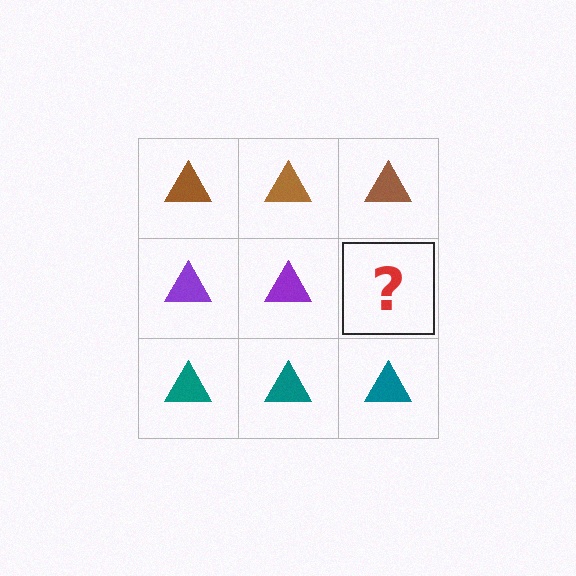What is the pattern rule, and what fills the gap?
The rule is that each row has a consistent color. The gap should be filled with a purple triangle.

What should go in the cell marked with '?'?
The missing cell should contain a purple triangle.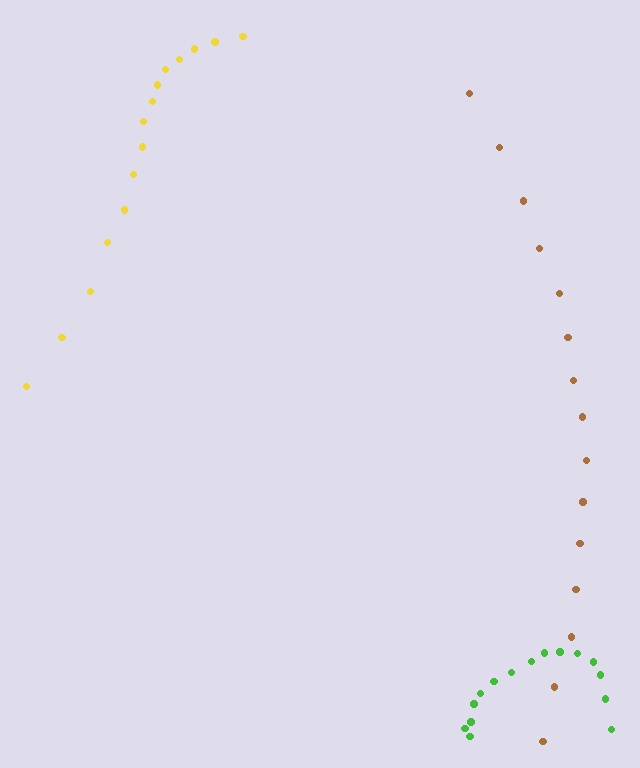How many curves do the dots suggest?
There are 3 distinct paths.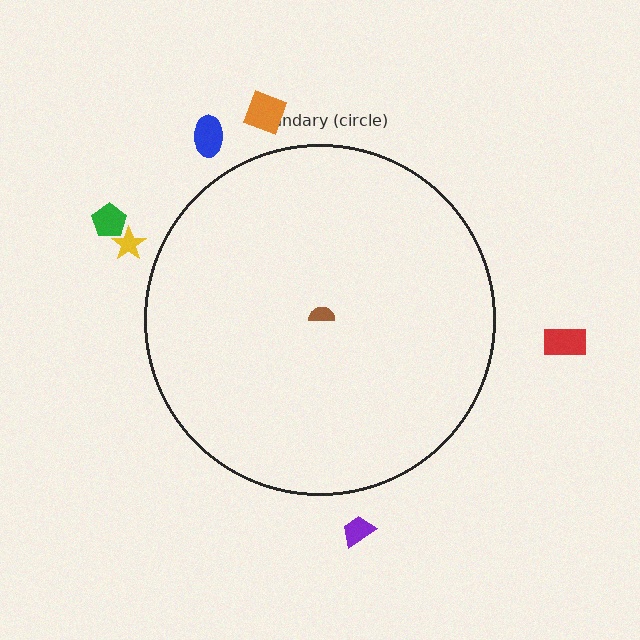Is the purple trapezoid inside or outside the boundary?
Outside.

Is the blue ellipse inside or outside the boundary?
Outside.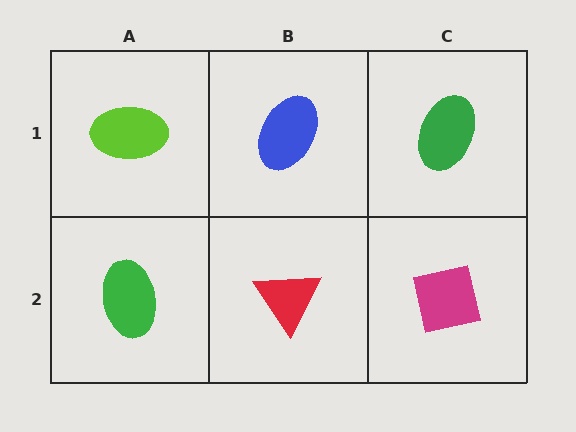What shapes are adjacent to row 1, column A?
A green ellipse (row 2, column A), a blue ellipse (row 1, column B).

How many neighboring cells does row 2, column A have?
2.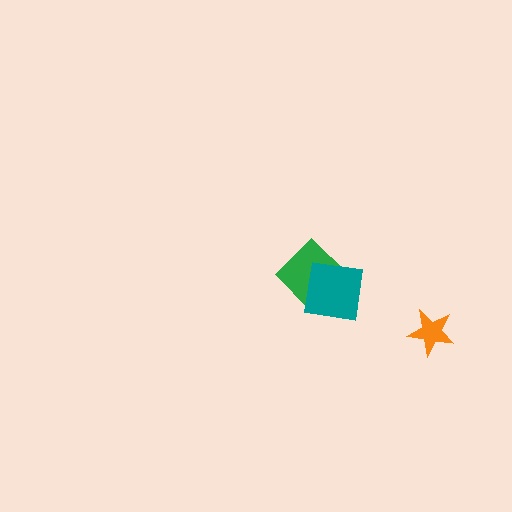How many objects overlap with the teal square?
1 object overlaps with the teal square.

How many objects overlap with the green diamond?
1 object overlaps with the green diamond.